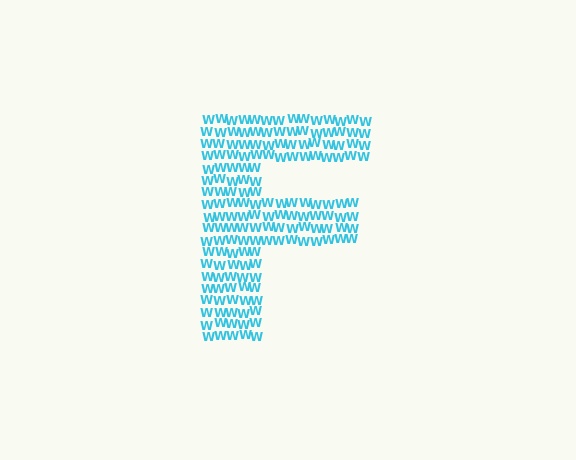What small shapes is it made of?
It is made of small letter W's.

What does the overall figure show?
The overall figure shows the letter F.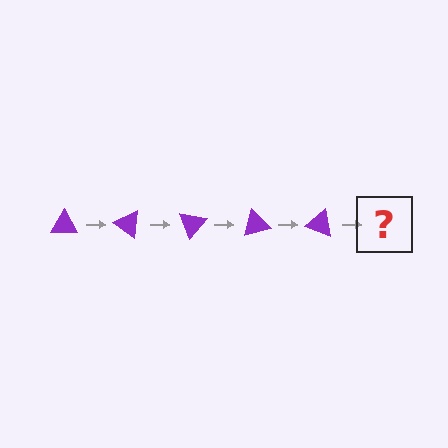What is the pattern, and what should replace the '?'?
The pattern is that the triangle rotates 35 degrees each step. The '?' should be a purple triangle rotated 175 degrees.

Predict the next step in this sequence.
The next step is a purple triangle rotated 175 degrees.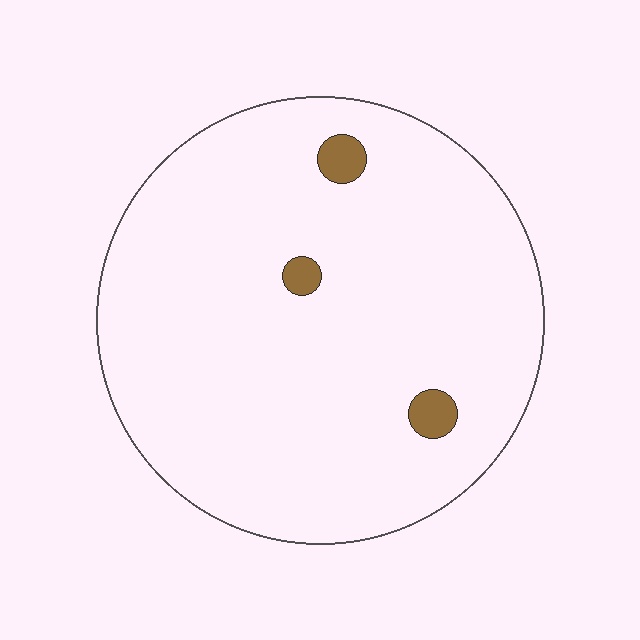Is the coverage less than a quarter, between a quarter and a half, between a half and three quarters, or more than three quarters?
Less than a quarter.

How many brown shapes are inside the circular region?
3.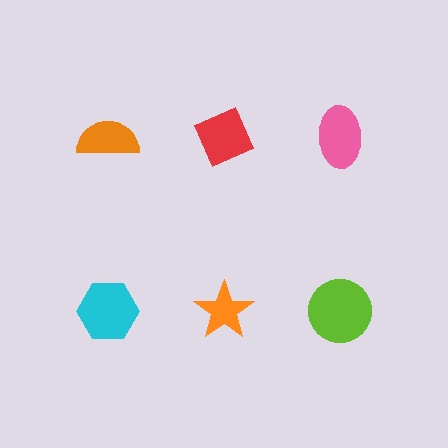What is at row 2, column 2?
An orange star.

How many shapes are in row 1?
3 shapes.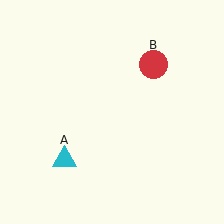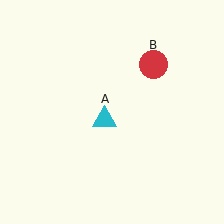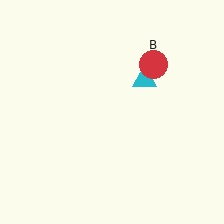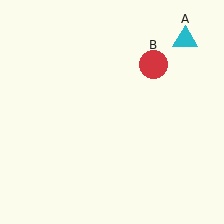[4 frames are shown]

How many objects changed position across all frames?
1 object changed position: cyan triangle (object A).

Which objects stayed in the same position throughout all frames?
Red circle (object B) remained stationary.